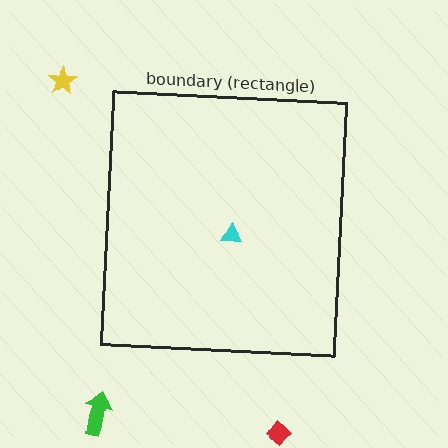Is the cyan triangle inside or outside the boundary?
Inside.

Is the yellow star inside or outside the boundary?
Outside.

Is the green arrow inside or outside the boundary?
Outside.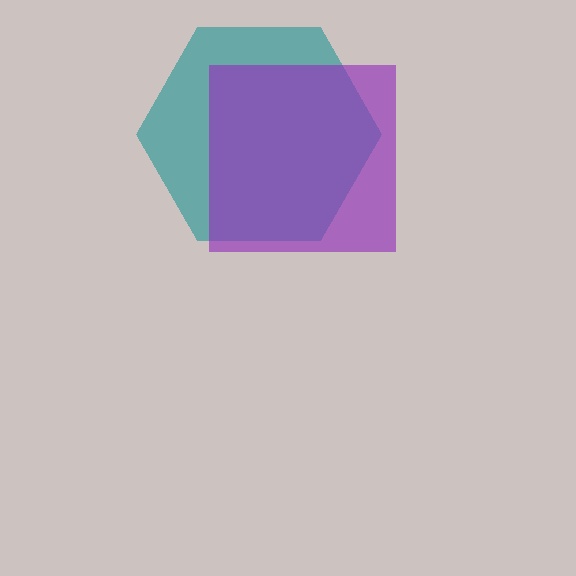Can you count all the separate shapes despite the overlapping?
Yes, there are 2 separate shapes.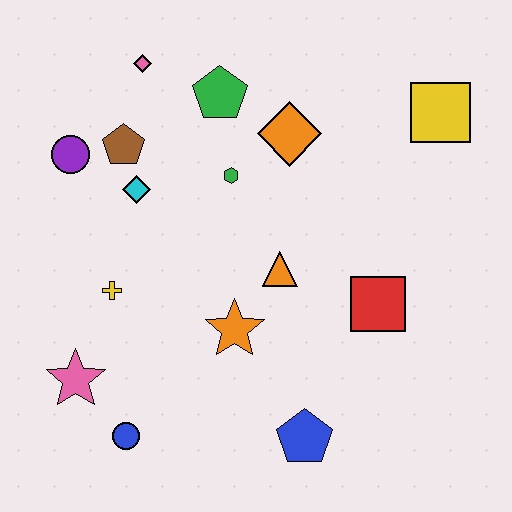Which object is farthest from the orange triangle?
The pink diamond is farthest from the orange triangle.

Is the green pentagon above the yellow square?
Yes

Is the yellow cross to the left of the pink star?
No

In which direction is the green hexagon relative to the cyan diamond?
The green hexagon is to the right of the cyan diamond.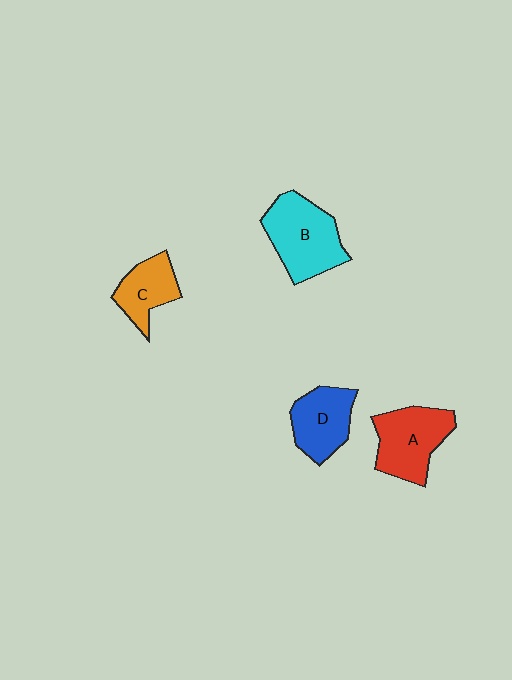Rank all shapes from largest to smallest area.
From largest to smallest: B (cyan), A (red), D (blue), C (orange).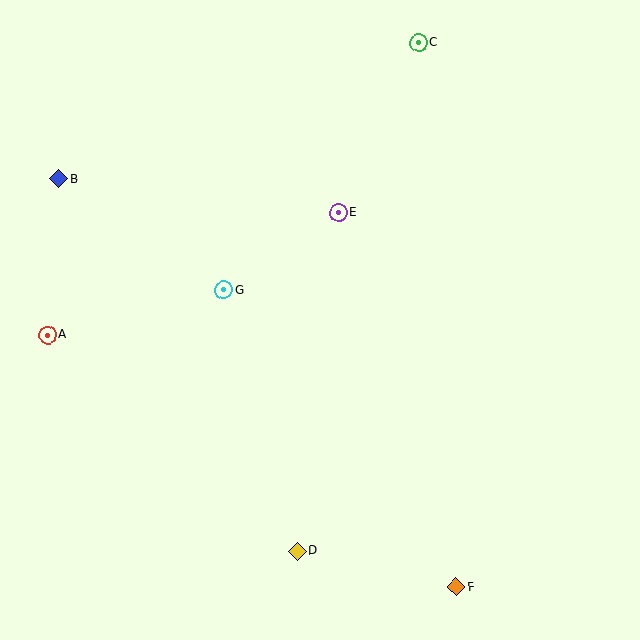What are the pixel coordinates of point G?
Point G is at (223, 290).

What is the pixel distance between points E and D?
The distance between E and D is 341 pixels.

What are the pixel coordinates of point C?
Point C is at (419, 43).